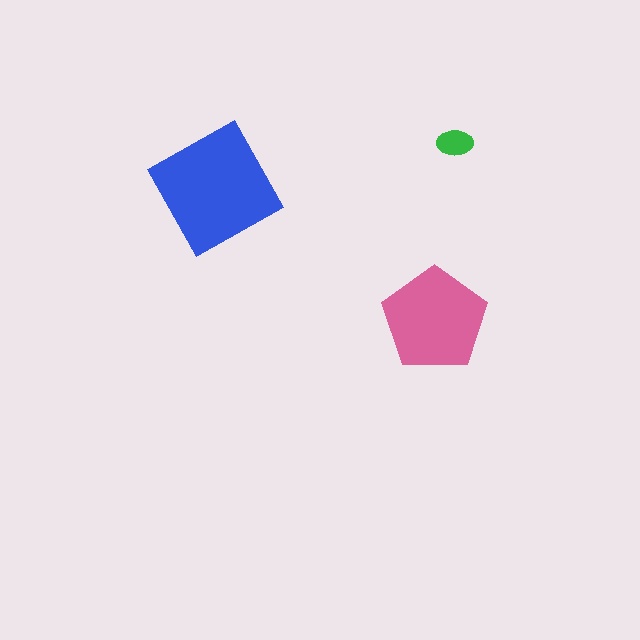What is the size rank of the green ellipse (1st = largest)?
3rd.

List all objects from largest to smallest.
The blue square, the pink pentagon, the green ellipse.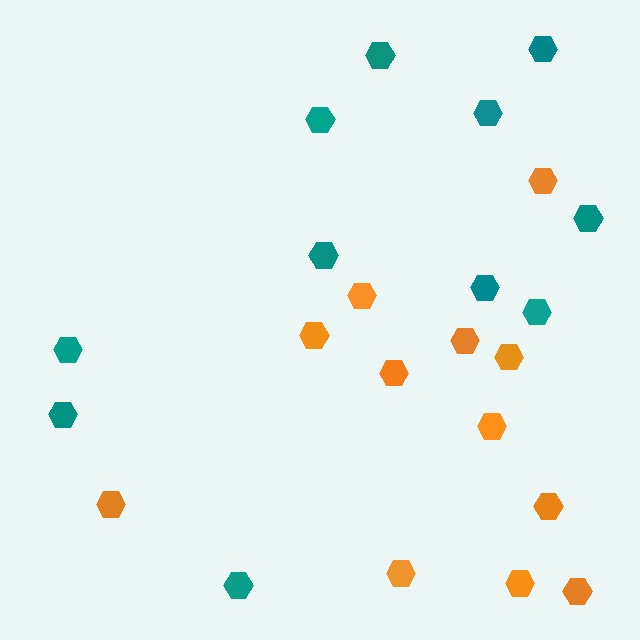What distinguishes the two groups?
There are 2 groups: one group of teal hexagons (11) and one group of orange hexagons (12).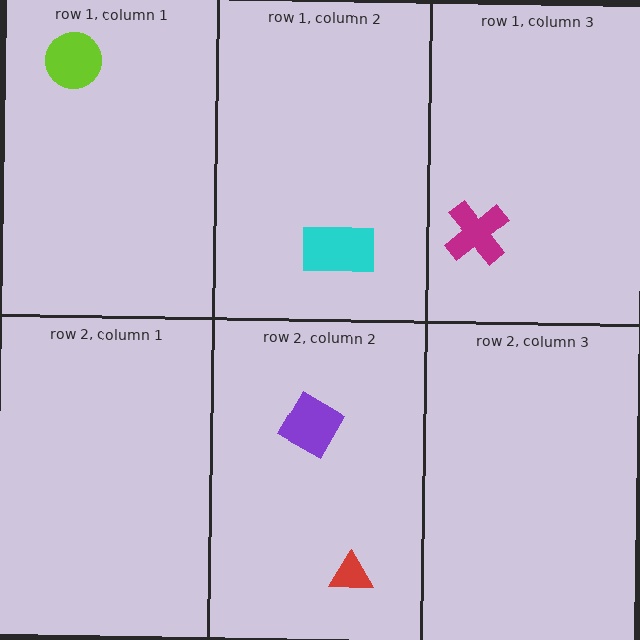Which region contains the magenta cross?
The row 1, column 3 region.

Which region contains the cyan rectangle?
The row 1, column 2 region.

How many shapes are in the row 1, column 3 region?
1.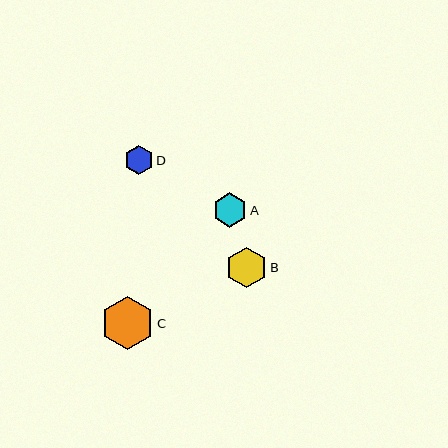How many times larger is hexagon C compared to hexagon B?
Hexagon C is approximately 1.3 times the size of hexagon B.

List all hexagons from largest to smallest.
From largest to smallest: C, B, A, D.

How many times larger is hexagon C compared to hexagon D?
Hexagon C is approximately 1.8 times the size of hexagon D.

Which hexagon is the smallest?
Hexagon D is the smallest with a size of approximately 29 pixels.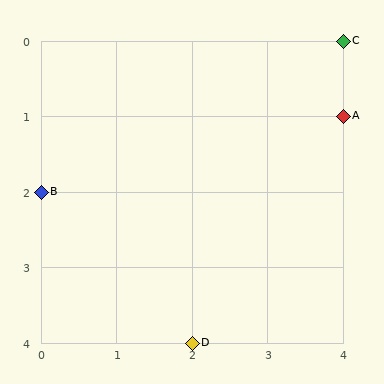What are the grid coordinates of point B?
Point B is at grid coordinates (0, 2).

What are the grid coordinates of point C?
Point C is at grid coordinates (4, 0).